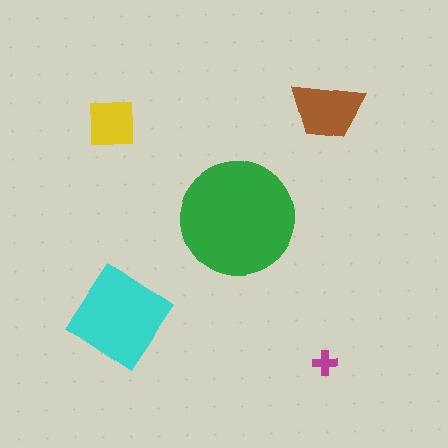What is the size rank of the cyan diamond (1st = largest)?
2nd.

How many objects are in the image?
There are 5 objects in the image.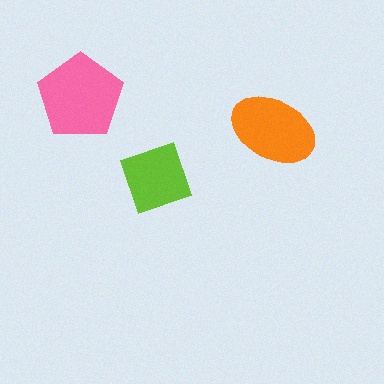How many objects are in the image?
There are 3 objects in the image.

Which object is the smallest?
The lime square.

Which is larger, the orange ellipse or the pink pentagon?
The pink pentagon.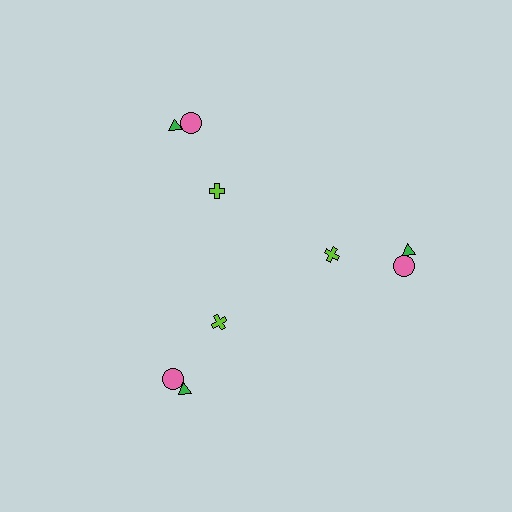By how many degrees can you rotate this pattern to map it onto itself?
The pattern maps onto itself every 120 degrees of rotation.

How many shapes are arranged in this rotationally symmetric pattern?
There are 9 shapes, arranged in 3 groups of 3.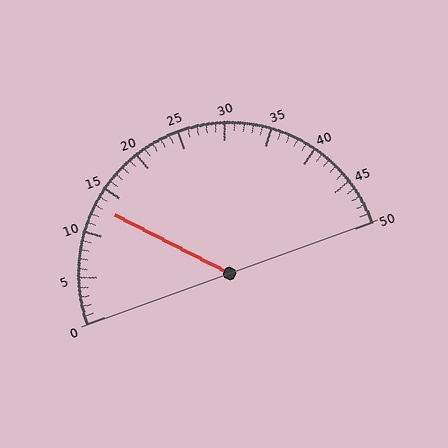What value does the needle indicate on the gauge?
The needle indicates approximately 13.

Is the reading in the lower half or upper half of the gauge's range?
The reading is in the lower half of the range (0 to 50).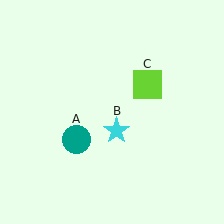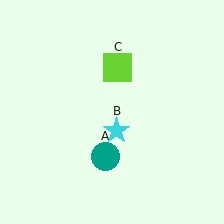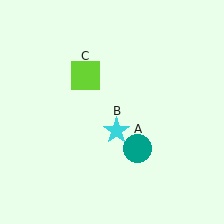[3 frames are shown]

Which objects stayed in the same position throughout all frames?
Cyan star (object B) remained stationary.